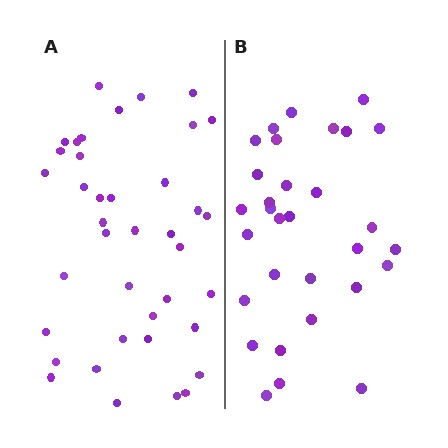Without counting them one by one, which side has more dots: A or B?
Region A (the left region) has more dots.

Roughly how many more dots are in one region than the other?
Region A has roughly 8 or so more dots than region B.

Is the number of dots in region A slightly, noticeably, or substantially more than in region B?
Region A has noticeably more, but not dramatically so. The ratio is roughly 1.3 to 1.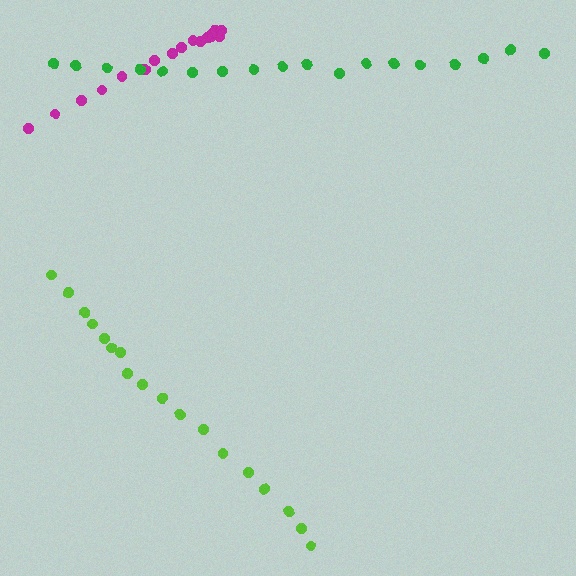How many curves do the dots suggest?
There are 3 distinct paths.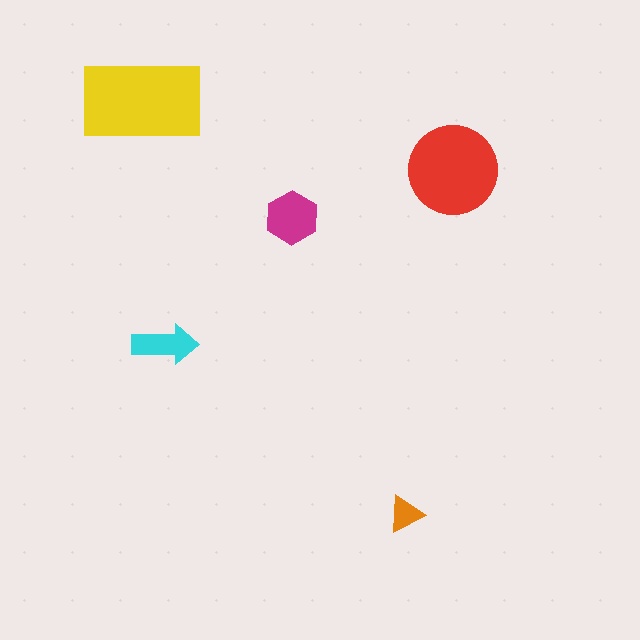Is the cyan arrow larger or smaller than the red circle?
Smaller.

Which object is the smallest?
The orange triangle.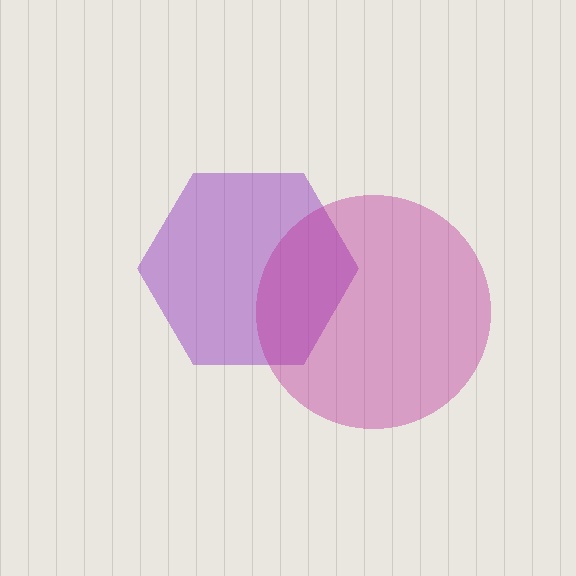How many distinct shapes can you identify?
There are 2 distinct shapes: a purple hexagon, a magenta circle.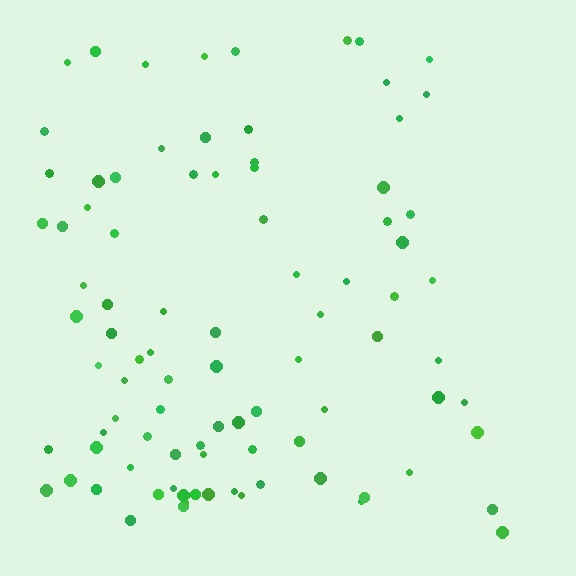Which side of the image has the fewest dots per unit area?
The right.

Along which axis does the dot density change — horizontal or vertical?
Horizontal.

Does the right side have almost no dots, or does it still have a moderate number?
Still a moderate number, just noticeably fewer than the left.